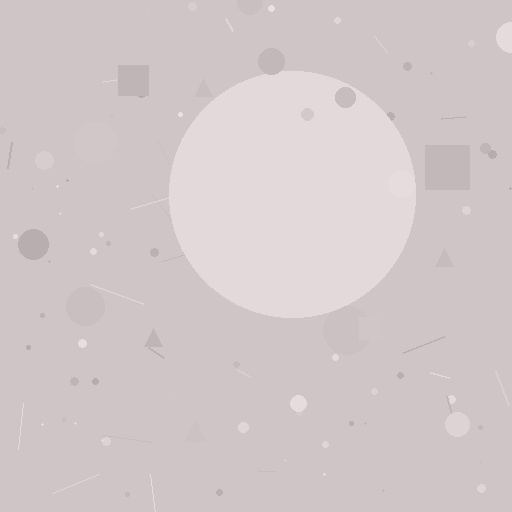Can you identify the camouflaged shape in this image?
The camouflaged shape is a circle.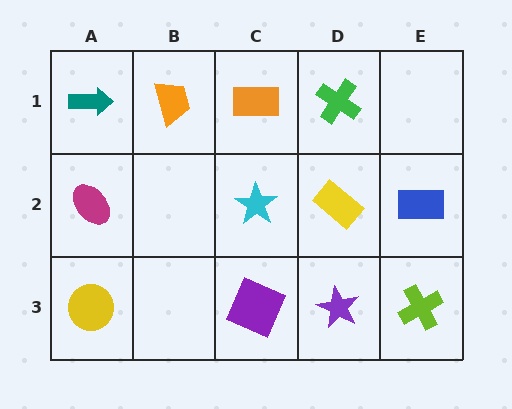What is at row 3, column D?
A purple star.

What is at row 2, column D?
A yellow rectangle.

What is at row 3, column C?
A purple square.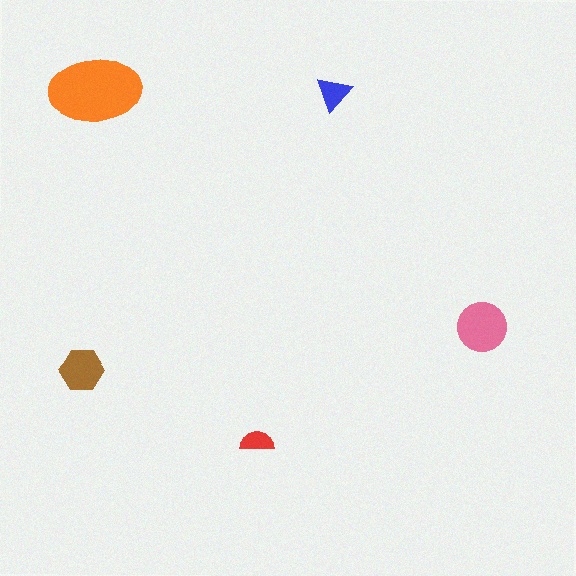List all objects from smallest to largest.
The red semicircle, the blue triangle, the brown hexagon, the pink circle, the orange ellipse.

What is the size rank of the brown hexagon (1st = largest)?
3rd.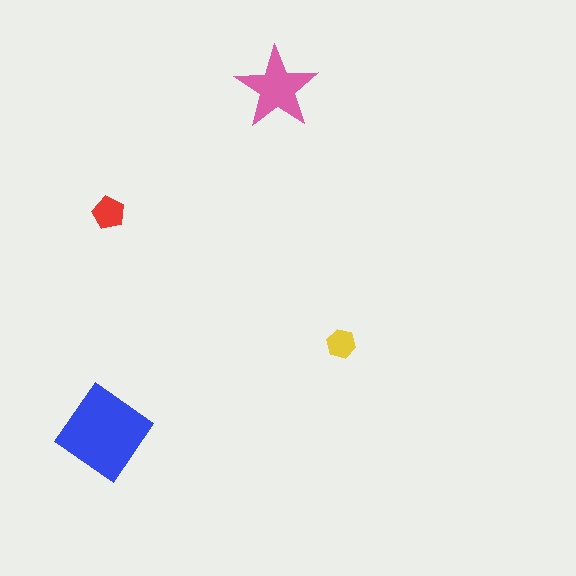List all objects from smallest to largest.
The yellow hexagon, the red pentagon, the pink star, the blue diamond.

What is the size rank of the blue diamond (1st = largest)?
1st.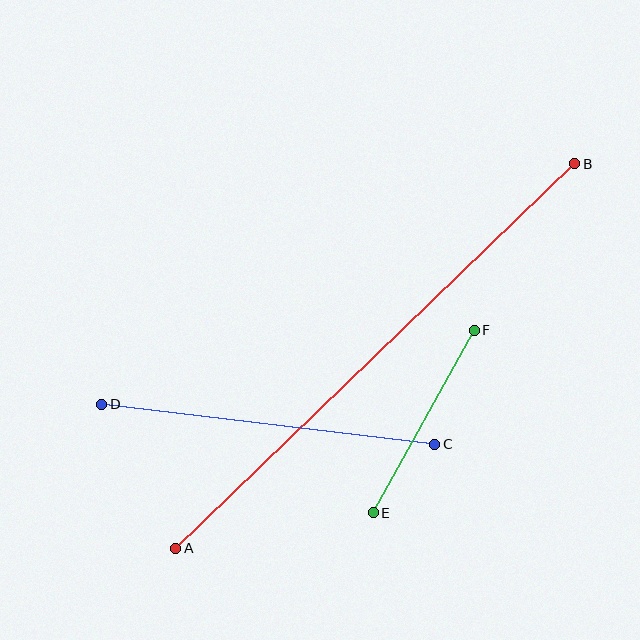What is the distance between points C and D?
The distance is approximately 336 pixels.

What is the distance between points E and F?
The distance is approximately 209 pixels.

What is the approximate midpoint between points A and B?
The midpoint is at approximately (375, 356) pixels.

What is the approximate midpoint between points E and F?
The midpoint is at approximately (424, 421) pixels.